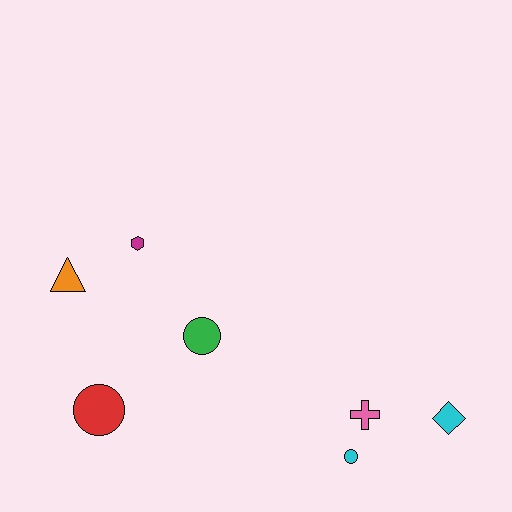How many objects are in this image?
There are 7 objects.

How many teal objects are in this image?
There are no teal objects.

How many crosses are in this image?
There is 1 cross.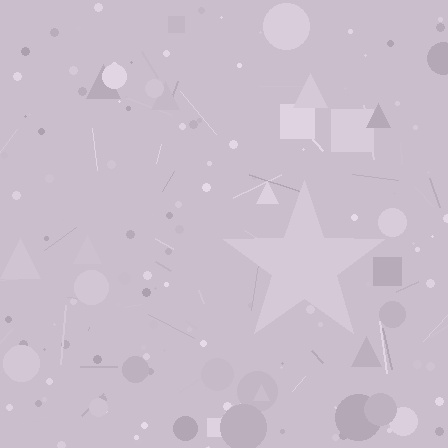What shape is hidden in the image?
A star is hidden in the image.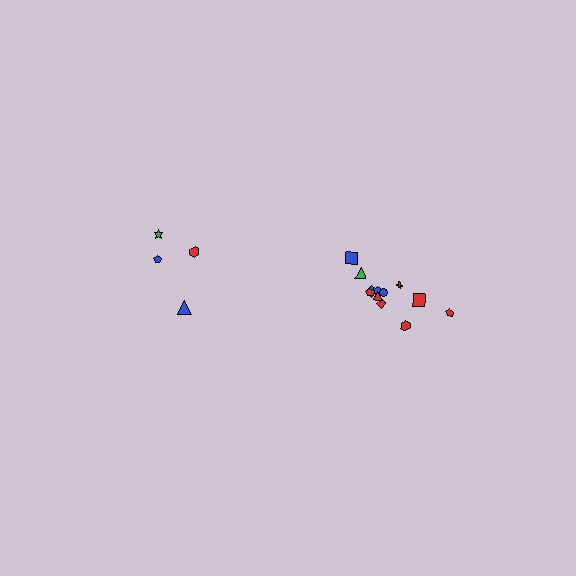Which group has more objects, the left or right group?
The right group.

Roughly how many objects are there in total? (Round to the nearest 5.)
Roughly 15 objects in total.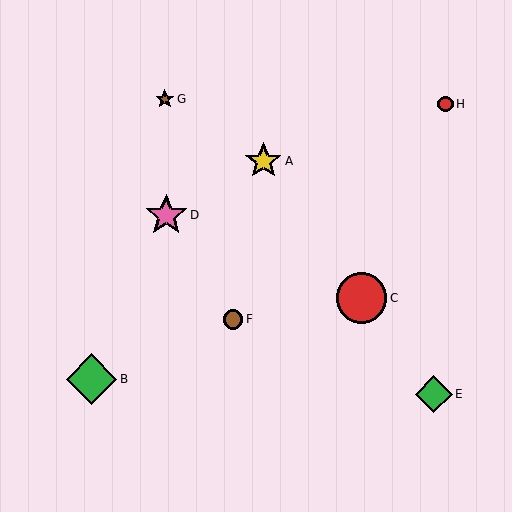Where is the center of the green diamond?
The center of the green diamond is at (434, 394).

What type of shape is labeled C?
Shape C is a red circle.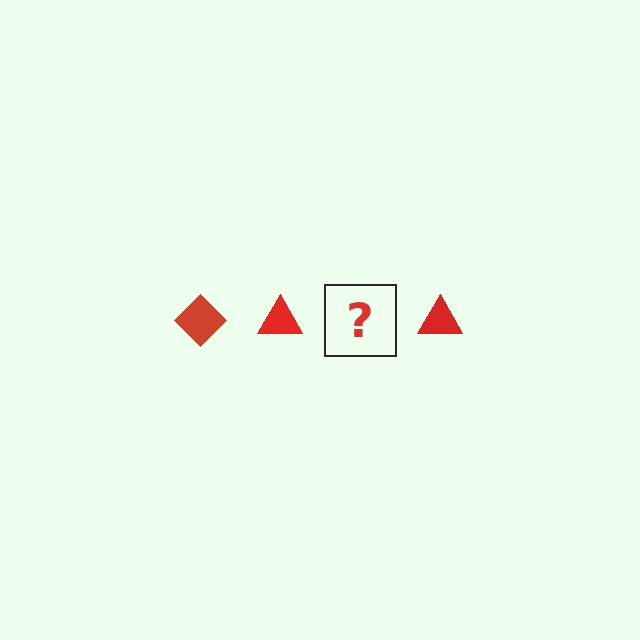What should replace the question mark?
The question mark should be replaced with a red diamond.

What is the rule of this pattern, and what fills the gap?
The rule is that the pattern cycles through diamond, triangle shapes in red. The gap should be filled with a red diamond.